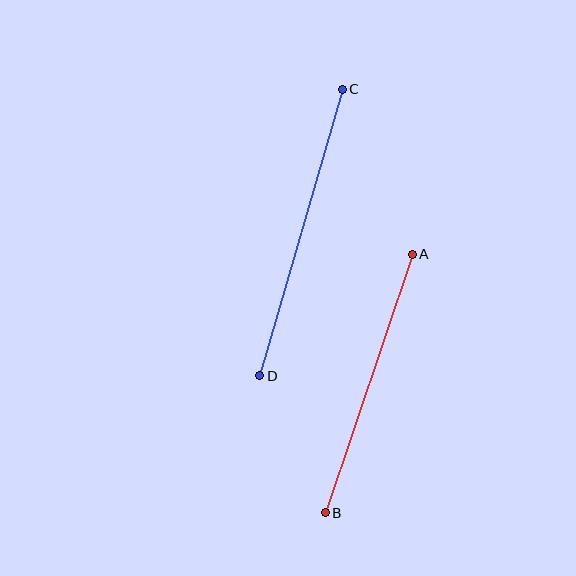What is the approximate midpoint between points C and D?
The midpoint is at approximately (301, 232) pixels.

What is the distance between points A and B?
The distance is approximately 273 pixels.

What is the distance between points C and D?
The distance is approximately 298 pixels.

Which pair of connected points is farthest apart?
Points C and D are farthest apart.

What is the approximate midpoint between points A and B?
The midpoint is at approximately (369, 384) pixels.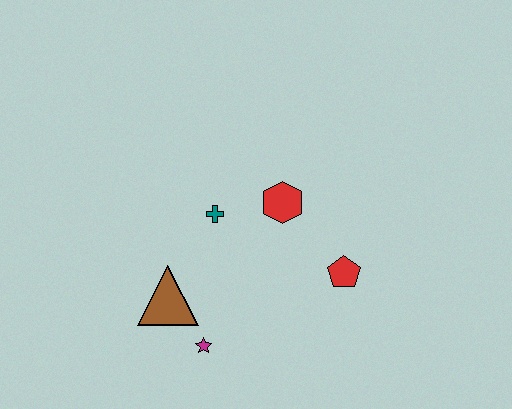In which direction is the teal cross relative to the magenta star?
The teal cross is above the magenta star.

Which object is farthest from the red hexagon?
The magenta star is farthest from the red hexagon.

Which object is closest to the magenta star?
The brown triangle is closest to the magenta star.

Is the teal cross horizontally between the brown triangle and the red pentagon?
Yes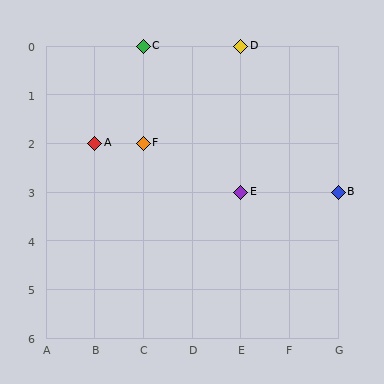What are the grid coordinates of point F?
Point F is at grid coordinates (C, 2).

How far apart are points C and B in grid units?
Points C and B are 4 columns and 3 rows apart (about 5.0 grid units diagonally).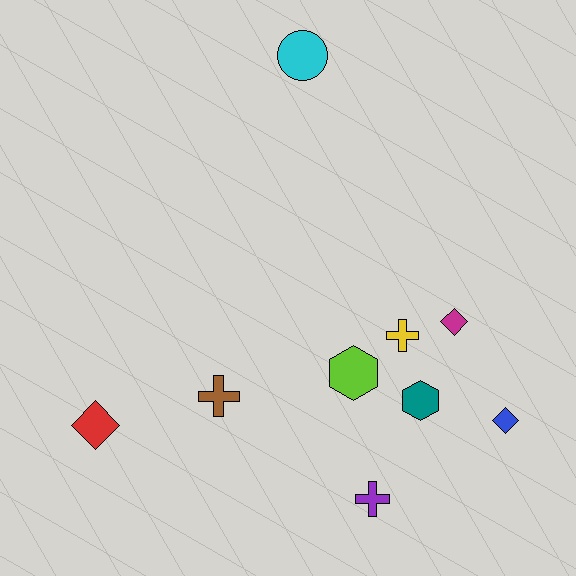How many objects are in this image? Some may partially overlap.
There are 9 objects.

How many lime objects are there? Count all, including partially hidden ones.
There is 1 lime object.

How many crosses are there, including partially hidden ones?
There are 3 crosses.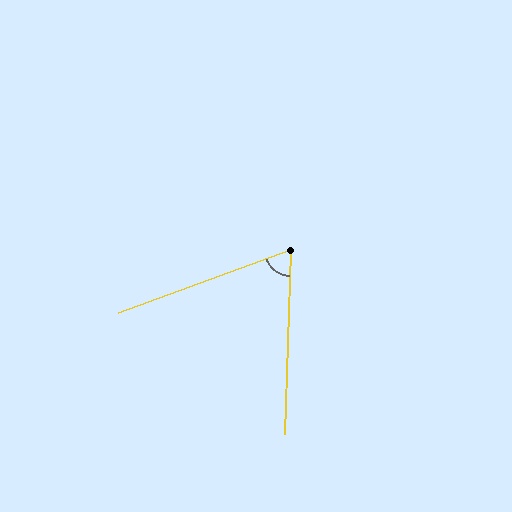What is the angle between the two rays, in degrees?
Approximately 68 degrees.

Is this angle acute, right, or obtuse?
It is acute.